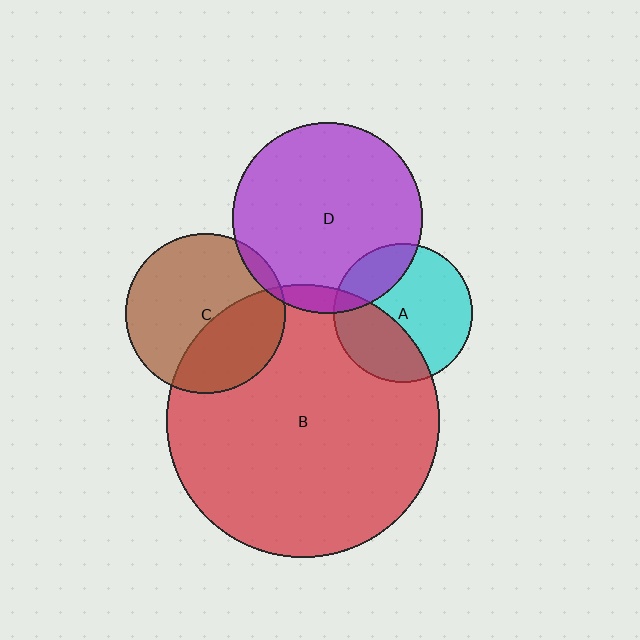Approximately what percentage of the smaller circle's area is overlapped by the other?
Approximately 20%.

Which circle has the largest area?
Circle B (red).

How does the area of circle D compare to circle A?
Approximately 1.9 times.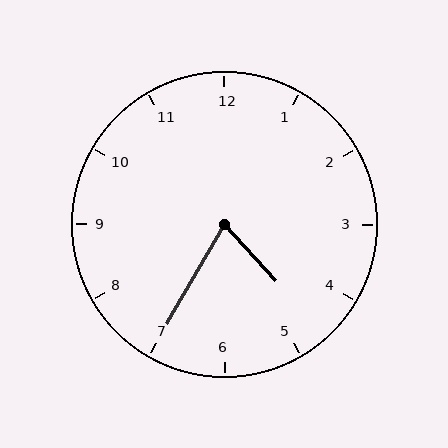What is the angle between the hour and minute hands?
Approximately 72 degrees.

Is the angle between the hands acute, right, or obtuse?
It is acute.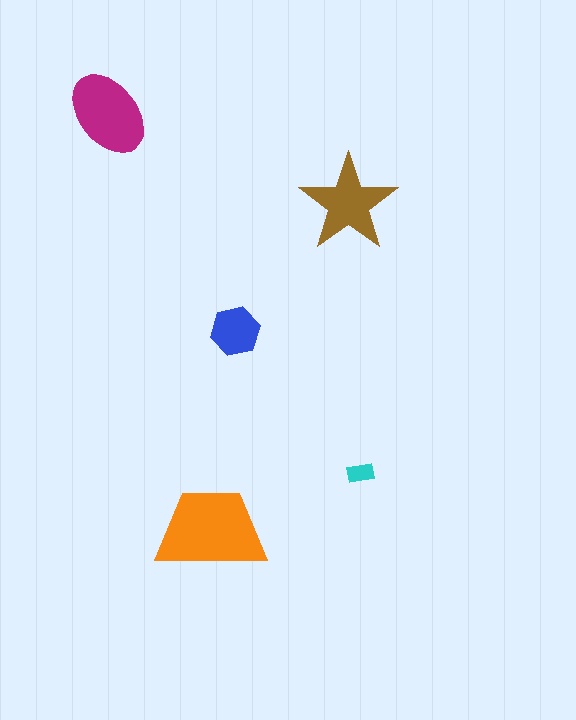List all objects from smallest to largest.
The cyan rectangle, the blue hexagon, the brown star, the magenta ellipse, the orange trapezoid.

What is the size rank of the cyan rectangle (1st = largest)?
5th.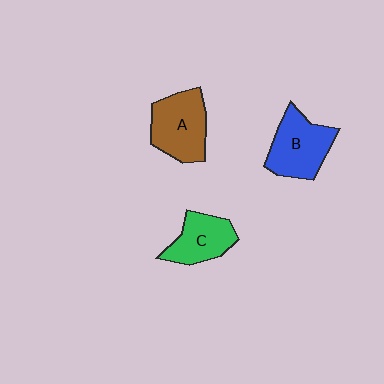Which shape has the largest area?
Shape B (blue).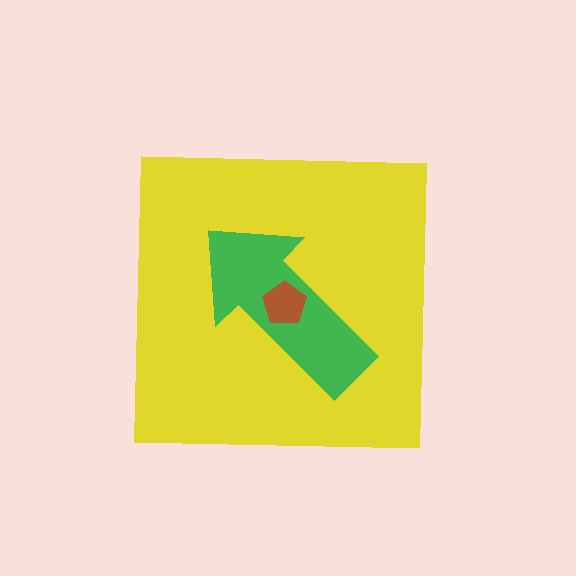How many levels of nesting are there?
3.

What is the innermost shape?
The brown pentagon.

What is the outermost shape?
The yellow square.